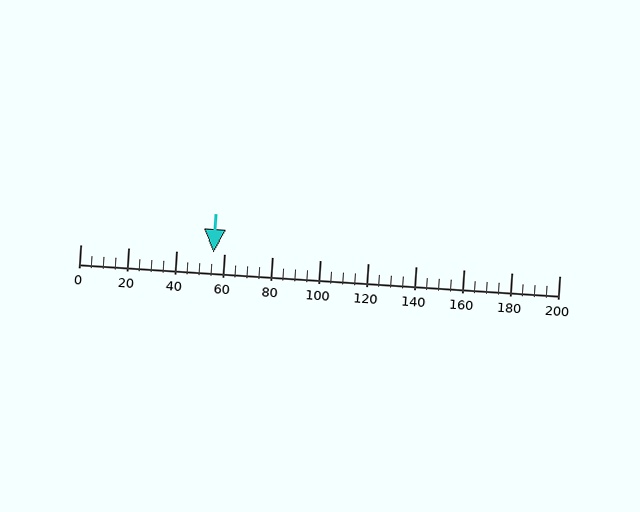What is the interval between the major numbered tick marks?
The major tick marks are spaced 20 units apart.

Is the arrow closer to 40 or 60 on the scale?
The arrow is closer to 60.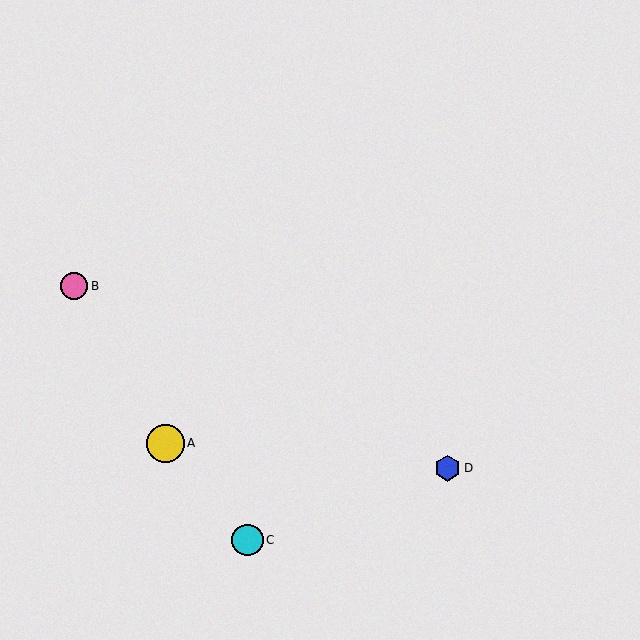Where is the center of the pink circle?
The center of the pink circle is at (74, 286).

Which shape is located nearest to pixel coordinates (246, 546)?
The cyan circle (labeled C) at (247, 540) is nearest to that location.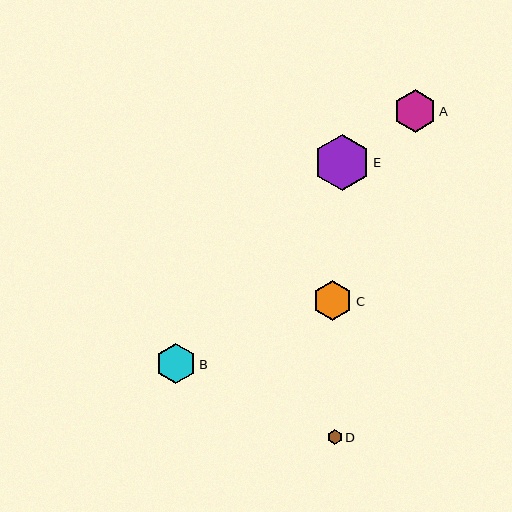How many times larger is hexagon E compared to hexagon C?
Hexagon E is approximately 1.4 times the size of hexagon C.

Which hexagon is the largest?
Hexagon E is the largest with a size of approximately 56 pixels.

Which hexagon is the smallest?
Hexagon D is the smallest with a size of approximately 15 pixels.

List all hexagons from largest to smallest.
From largest to smallest: E, A, B, C, D.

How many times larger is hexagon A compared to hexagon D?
Hexagon A is approximately 2.7 times the size of hexagon D.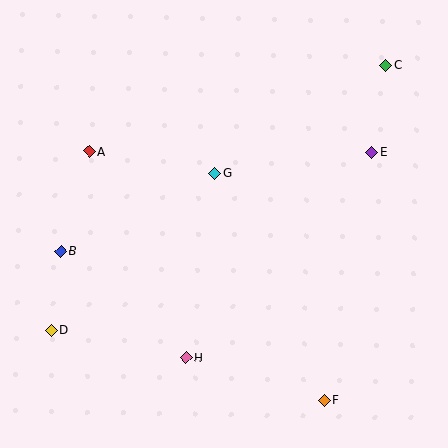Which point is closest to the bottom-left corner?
Point D is closest to the bottom-left corner.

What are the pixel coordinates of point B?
Point B is at (61, 251).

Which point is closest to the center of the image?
Point G at (215, 173) is closest to the center.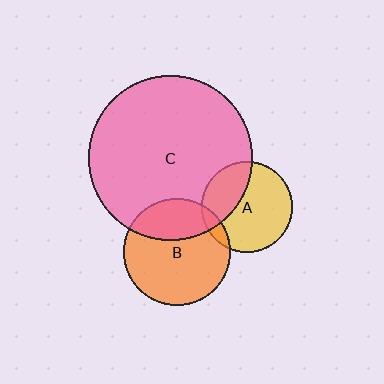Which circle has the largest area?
Circle C (pink).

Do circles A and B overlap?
Yes.